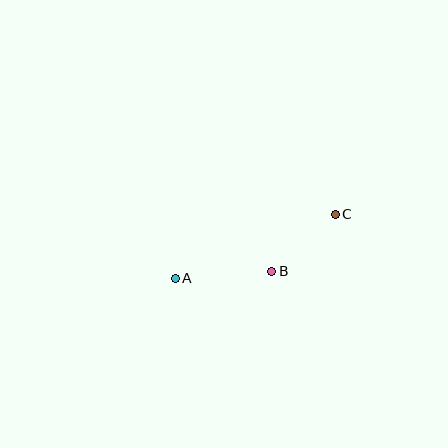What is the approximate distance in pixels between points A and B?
The distance between A and B is approximately 97 pixels.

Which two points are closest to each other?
Points B and C are closest to each other.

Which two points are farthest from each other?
Points A and C are farthest from each other.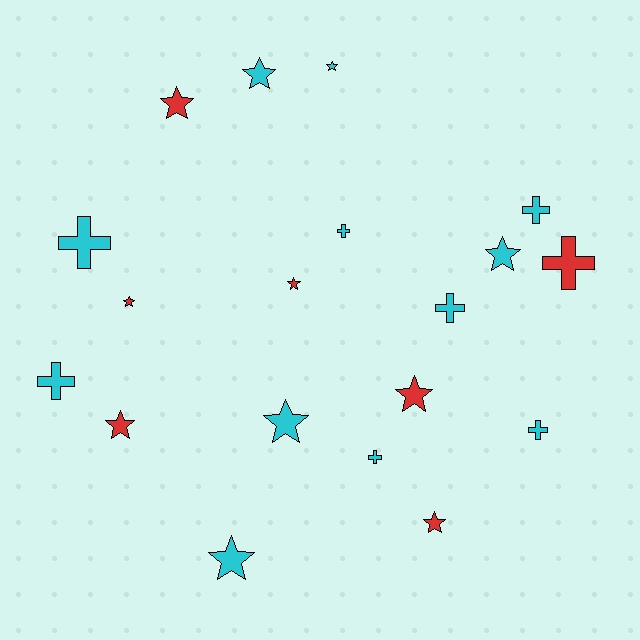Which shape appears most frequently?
Star, with 11 objects.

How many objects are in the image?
There are 19 objects.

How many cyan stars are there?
There are 5 cyan stars.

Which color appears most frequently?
Cyan, with 12 objects.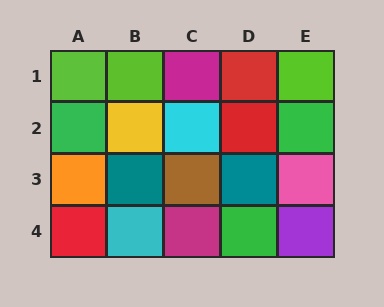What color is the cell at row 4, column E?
Purple.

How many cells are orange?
1 cell is orange.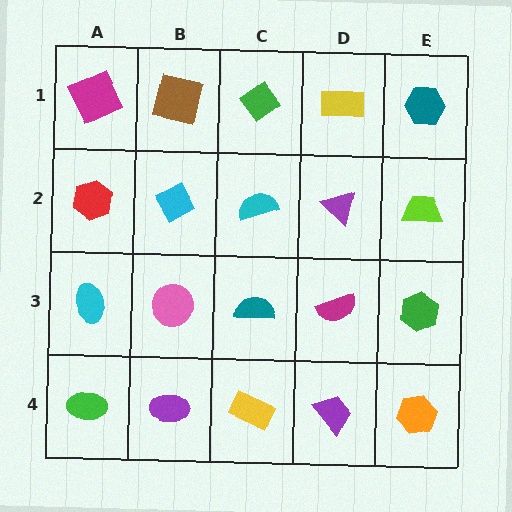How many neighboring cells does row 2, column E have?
3.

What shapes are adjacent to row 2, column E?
A teal hexagon (row 1, column E), a green hexagon (row 3, column E), a purple triangle (row 2, column D).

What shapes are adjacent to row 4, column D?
A magenta semicircle (row 3, column D), a yellow rectangle (row 4, column C), an orange hexagon (row 4, column E).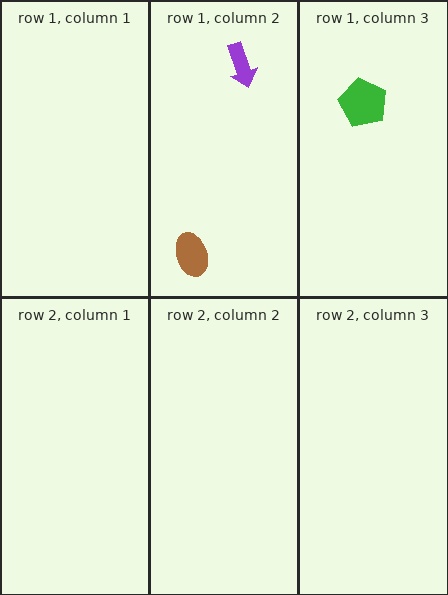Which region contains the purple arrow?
The row 1, column 2 region.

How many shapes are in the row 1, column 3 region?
1.